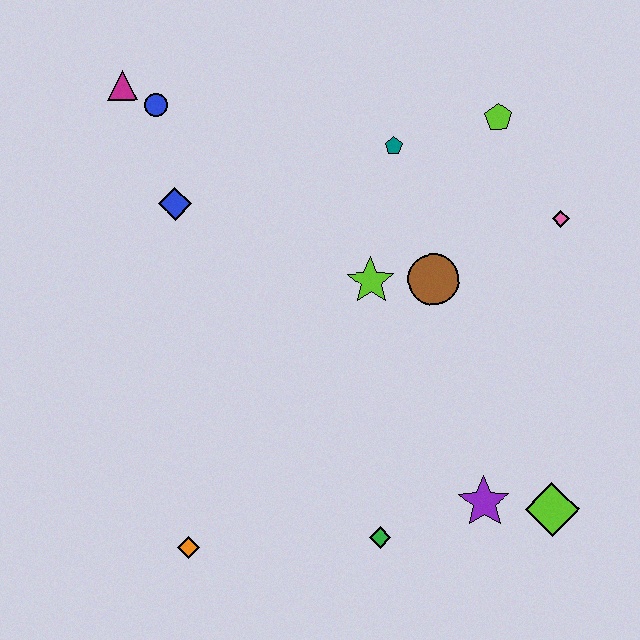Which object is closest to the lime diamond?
The purple star is closest to the lime diamond.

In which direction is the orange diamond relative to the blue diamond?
The orange diamond is below the blue diamond.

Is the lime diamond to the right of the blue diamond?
Yes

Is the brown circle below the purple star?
No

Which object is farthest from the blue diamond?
The lime diamond is farthest from the blue diamond.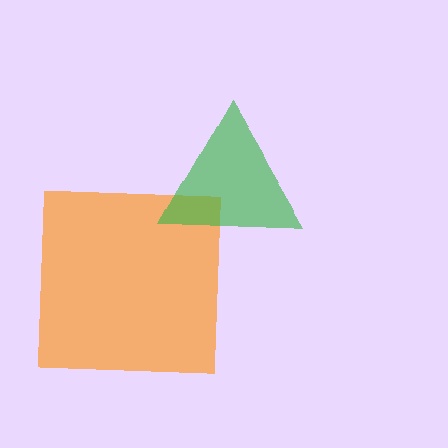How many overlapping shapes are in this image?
There are 2 overlapping shapes in the image.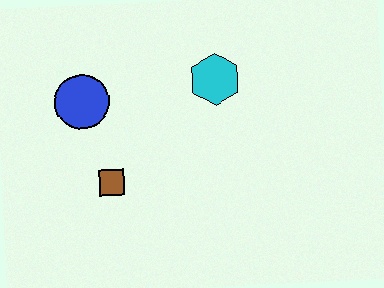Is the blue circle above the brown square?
Yes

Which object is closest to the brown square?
The blue circle is closest to the brown square.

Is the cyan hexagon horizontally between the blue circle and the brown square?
No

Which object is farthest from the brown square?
The cyan hexagon is farthest from the brown square.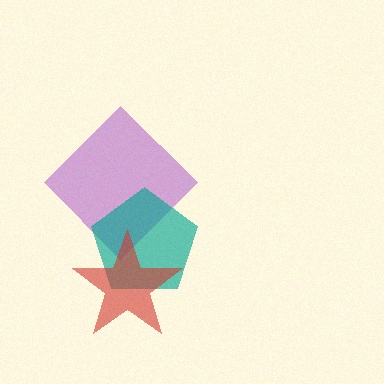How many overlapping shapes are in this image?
There are 3 overlapping shapes in the image.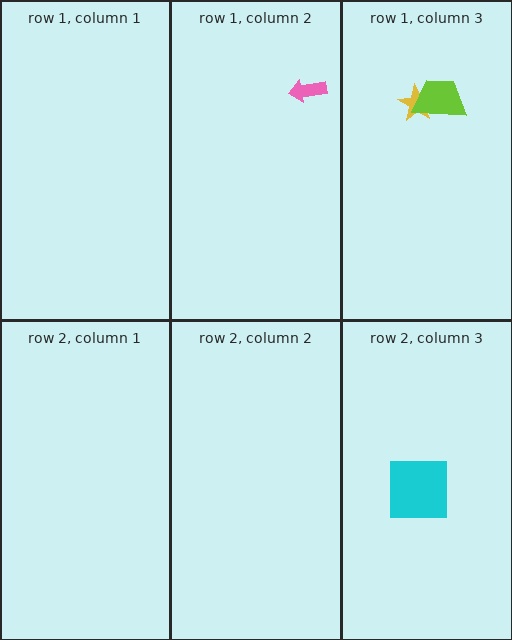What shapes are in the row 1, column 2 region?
The pink arrow.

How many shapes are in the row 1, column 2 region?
1.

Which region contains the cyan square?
The row 2, column 3 region.